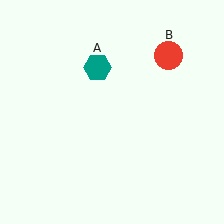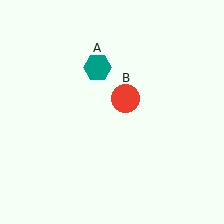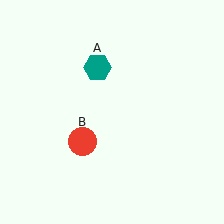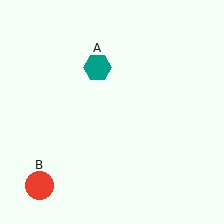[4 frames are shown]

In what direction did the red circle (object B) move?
The red circle (object B) moved down and to the left.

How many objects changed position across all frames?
1 object changed position: red circle (object B).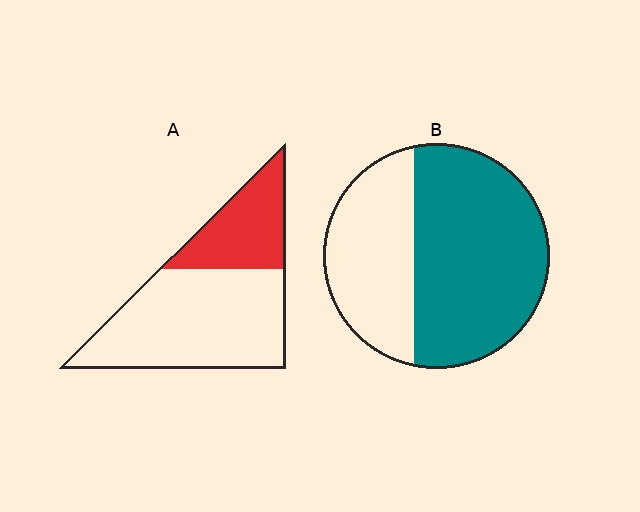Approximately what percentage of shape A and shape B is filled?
A is approximately 30% and B is approximately 65%.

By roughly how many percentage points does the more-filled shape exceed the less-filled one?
By roughly 30 percentage points (B over A).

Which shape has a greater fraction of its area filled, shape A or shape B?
Shape B.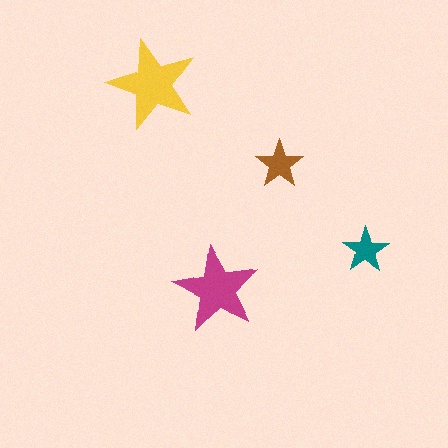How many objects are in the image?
There are 4 objects in the image.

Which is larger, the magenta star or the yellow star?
The yellow one.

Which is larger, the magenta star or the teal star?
The magenta one.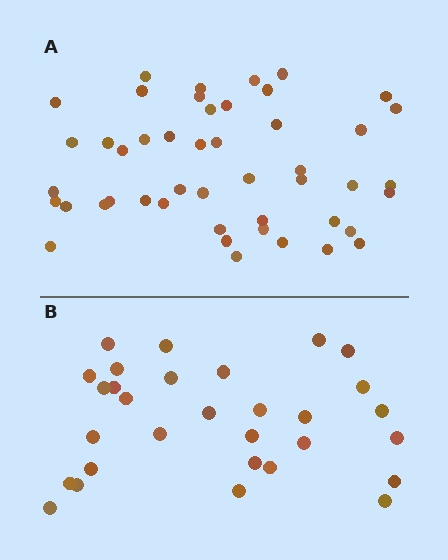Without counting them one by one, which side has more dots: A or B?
Region A (the top region) has more dots.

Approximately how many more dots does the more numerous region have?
Region A has approximately 15 more dots than region B.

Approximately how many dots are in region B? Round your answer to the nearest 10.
About 30 dots.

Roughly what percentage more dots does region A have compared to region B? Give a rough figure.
About 55% more.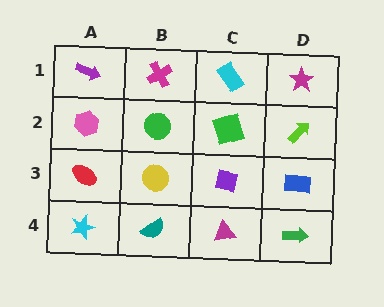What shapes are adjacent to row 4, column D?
A blue rectangle (row 3, column D), a magenta triangle (row 4, column C).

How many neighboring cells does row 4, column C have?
3.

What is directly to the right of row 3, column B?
A purple square.